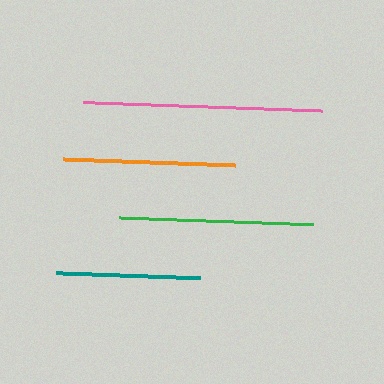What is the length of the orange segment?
The orange segment is approximately 171 pixels long.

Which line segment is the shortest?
The teal line is the shortest at approximately 144 pixels.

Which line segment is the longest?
The pink line is the longest at approximately 239 pixels.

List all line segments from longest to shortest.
From longest to shortest: pink, green, orange, teal.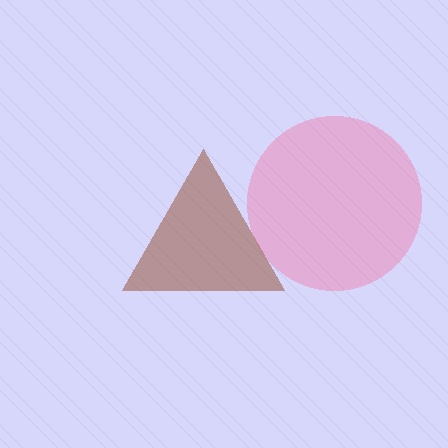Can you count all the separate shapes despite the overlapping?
Yes, there are 2 separate shapes.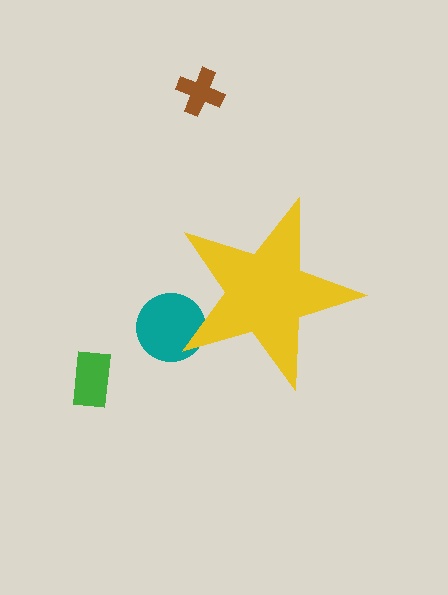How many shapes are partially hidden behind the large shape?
1 shape is partially hidden.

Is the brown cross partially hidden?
No, the brown cross is fully visible.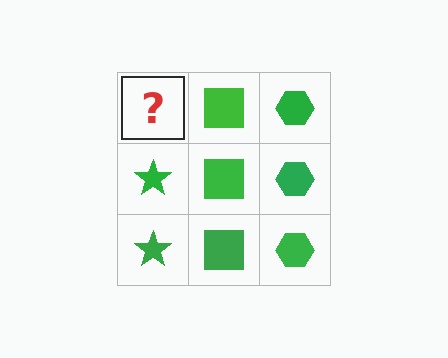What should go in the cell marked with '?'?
The missing cell should contain a green star.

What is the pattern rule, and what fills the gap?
The rule is that each column has a consistent shape. The gap should be filled with a green star.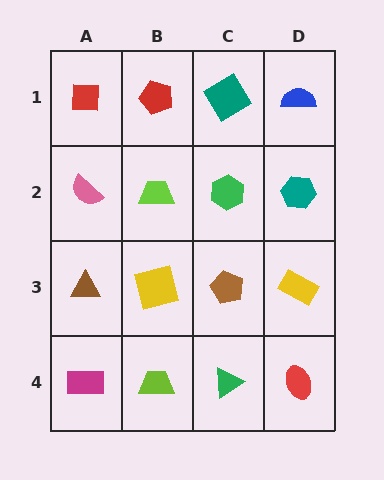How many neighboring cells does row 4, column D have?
2.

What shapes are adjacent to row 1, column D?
A teal hexagon (row 2, column D), a teal diamond (row 1, column C).